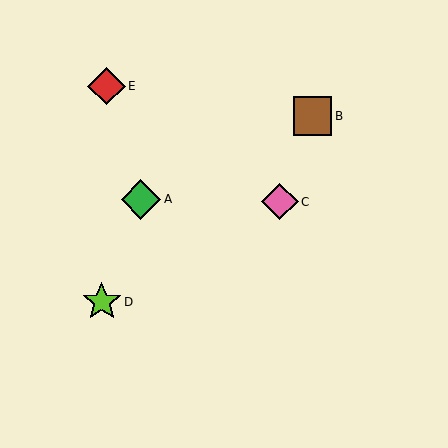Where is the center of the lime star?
The center of the lime star is at (102, 302).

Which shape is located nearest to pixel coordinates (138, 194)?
The green diamond (labeled A) at (141, 199) is nearest to that location.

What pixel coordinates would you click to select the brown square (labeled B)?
Click at (312, 116) to select the brown square B.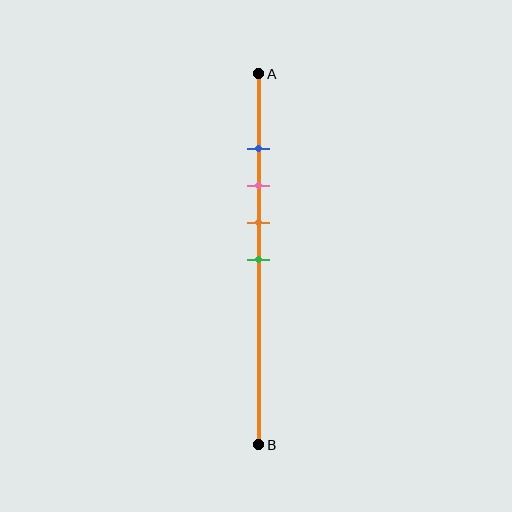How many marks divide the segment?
There are 4 marks dividing the segment.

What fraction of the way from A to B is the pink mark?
The pink mark is approximately 30% (0.3) of the way from A to B.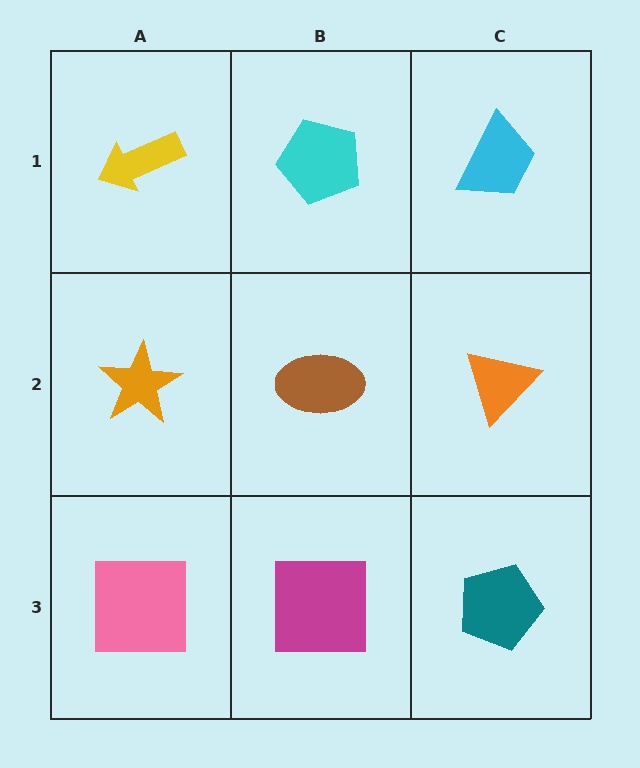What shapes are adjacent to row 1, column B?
A brown ellipse (row 2, column B), a yellow arrow (row 1, column A), a cyan trapezoid (row 1, column C).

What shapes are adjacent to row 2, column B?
A cyan pentagon (row 1, column B), a magenta square (row 3, column B), an orange star (row 2, column A), an orange triangle (row 2, column C).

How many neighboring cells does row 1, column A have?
2.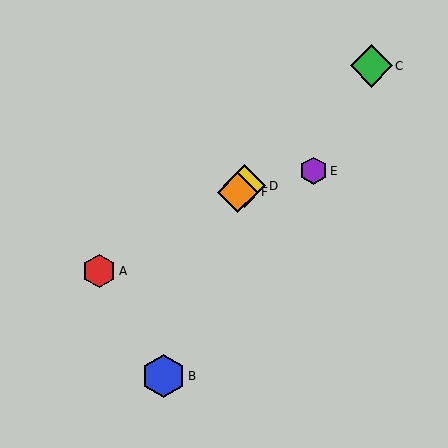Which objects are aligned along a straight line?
Objects C, D, F are aligned along a straight line.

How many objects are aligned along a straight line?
3 objects (C, D, F) are aligned along a straight line.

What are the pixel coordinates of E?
Object E is at (314, 171).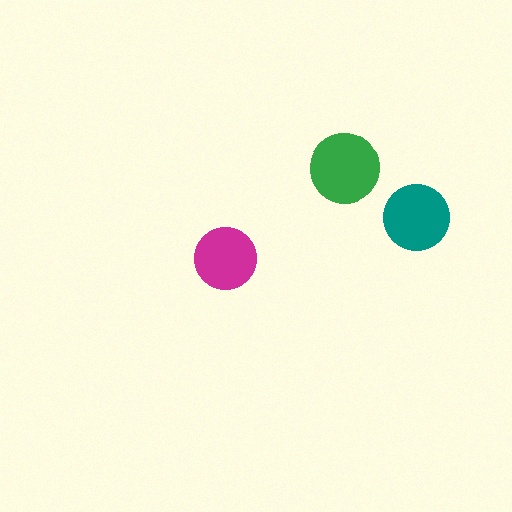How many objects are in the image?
There are 3 objects in the image.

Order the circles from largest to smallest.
the green one, the teal one, the magenta one.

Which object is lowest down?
The magenta circle is bottommost.